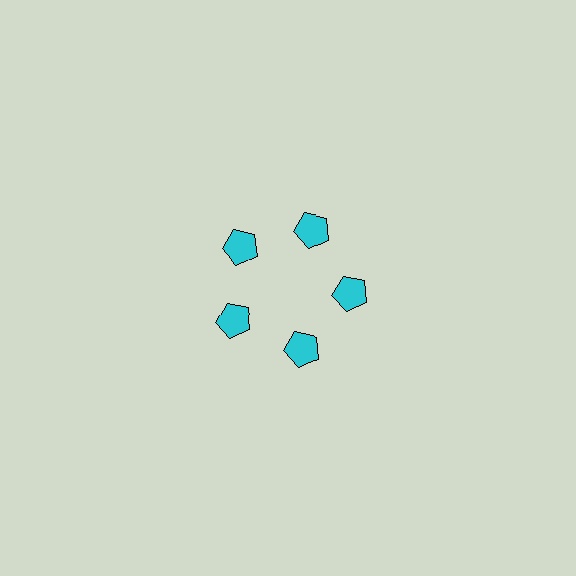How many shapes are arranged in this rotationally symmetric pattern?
There are 5 shapes, arranged in 5 groups of 1.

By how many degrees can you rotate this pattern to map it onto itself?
The pattern maps onto itself every 72 degrees of rotation.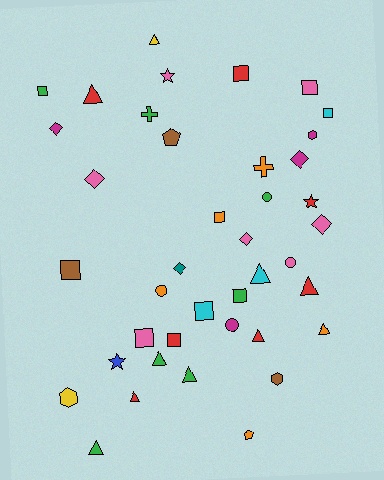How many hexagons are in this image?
There are 3 hexagons.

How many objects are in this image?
There are 40 objects.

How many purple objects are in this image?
There are no purple objects.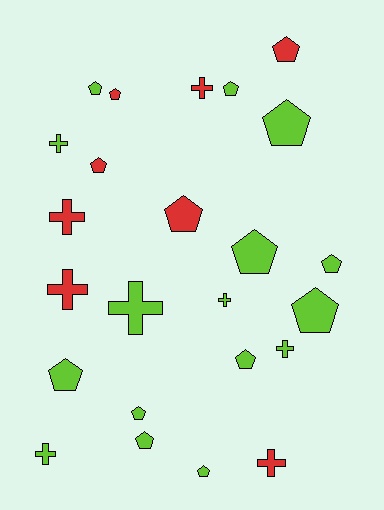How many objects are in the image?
There are 24 objects.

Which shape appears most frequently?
Pentagon, with 15 objects.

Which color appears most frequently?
Lime, with 16 objects.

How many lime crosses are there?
There are 5 lime crosses.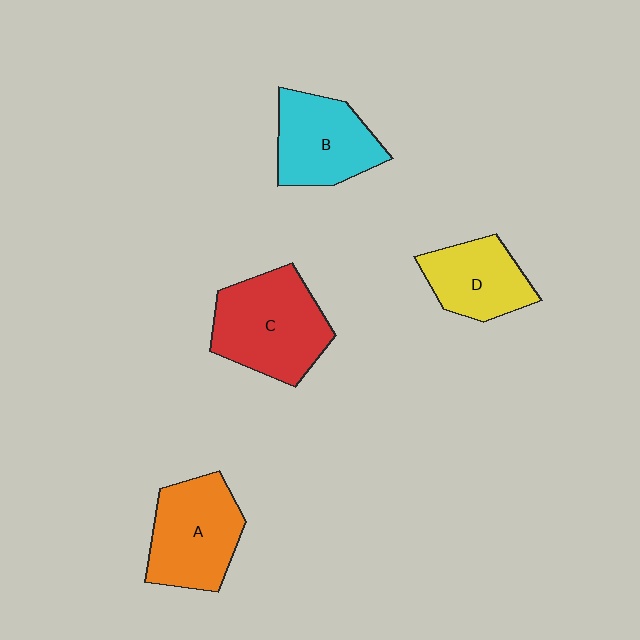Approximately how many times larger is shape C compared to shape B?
Approximately 1.2 times.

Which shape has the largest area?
Shape C (red).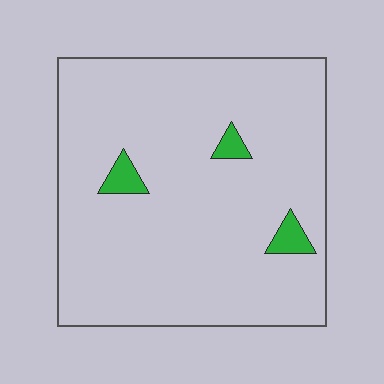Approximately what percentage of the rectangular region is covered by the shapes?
Approximately 5%.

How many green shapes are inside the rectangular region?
3.